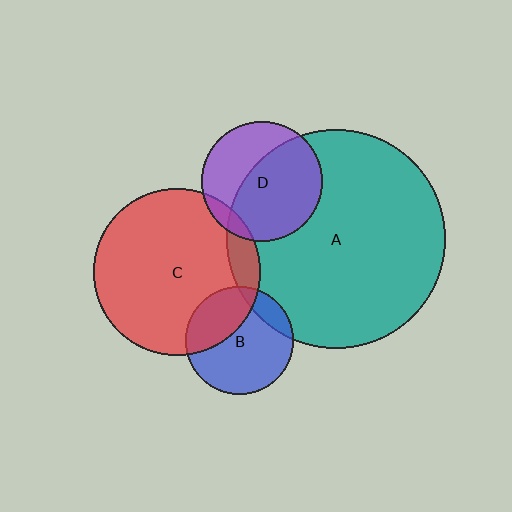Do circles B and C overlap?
Yes.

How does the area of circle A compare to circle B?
Approximately 4.1 times.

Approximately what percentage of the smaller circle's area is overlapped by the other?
Approximately 35%.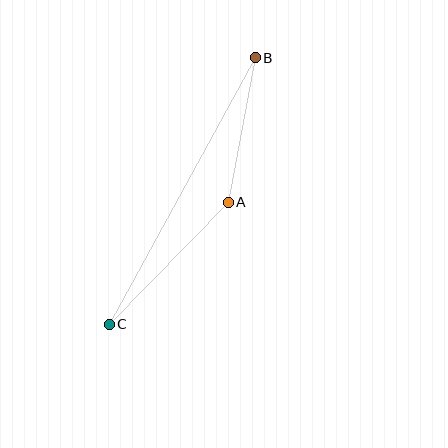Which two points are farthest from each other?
Points B and C are farthest from each other.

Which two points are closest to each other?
Points A and B are closest to each other.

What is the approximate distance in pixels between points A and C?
The distance between A and C is approximately 171 pixels.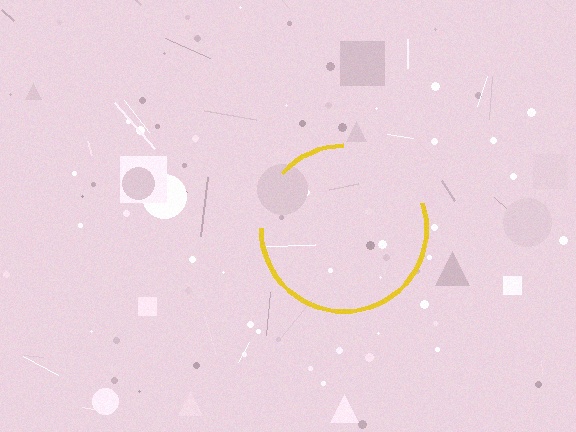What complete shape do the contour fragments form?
The contour fragments form a circle.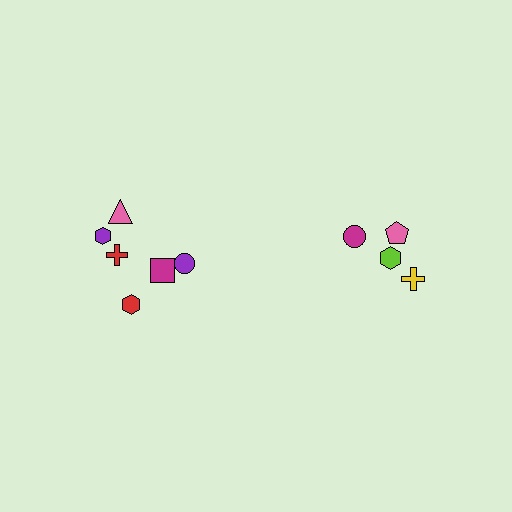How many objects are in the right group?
There are 4 objects.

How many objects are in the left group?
There are 6 objects.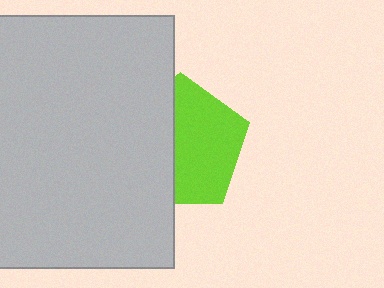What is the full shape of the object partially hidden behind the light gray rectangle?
The partially hidden object is a lime pentagon.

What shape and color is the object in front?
The object in front is a light gray rectangle.